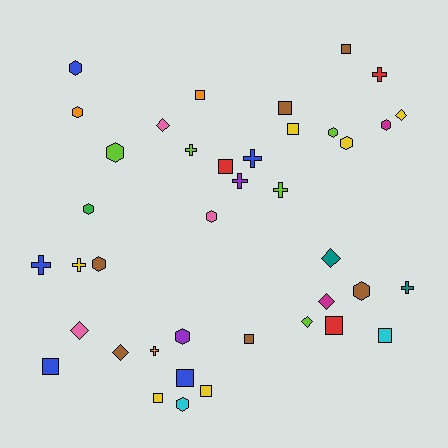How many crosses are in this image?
There are 9 crosses.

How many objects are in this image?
There are 40 objects.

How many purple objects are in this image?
There are 2 purple objects.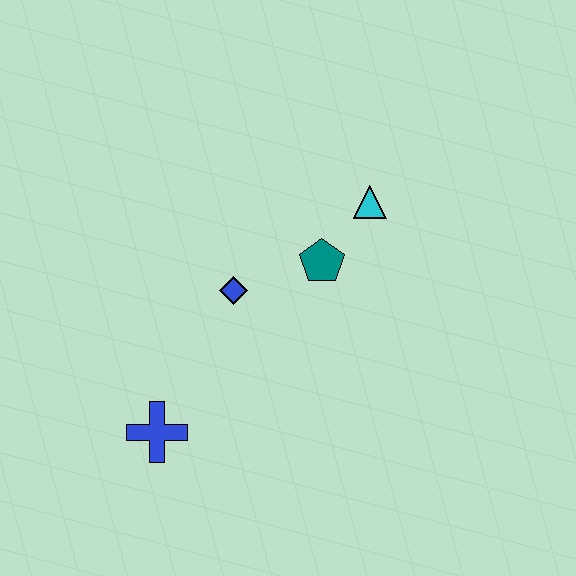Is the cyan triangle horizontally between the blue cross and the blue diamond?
No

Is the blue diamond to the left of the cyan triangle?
Yes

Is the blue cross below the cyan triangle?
Yes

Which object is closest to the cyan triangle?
The teal pentagon is closest to the cyan triangle.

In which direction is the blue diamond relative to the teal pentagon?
The blue diamond is to the left of the teal pentagon.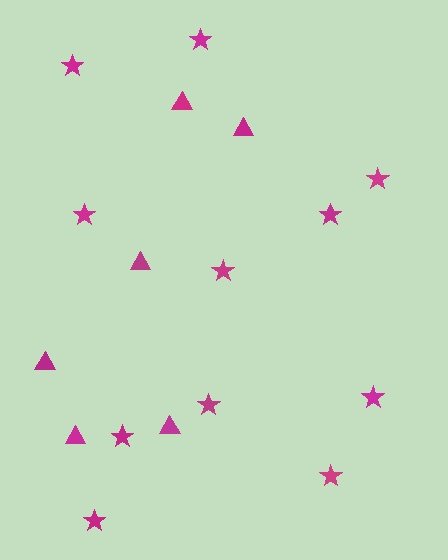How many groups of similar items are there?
There are 2 groups: one group of stars (11) and one group of triangles (6).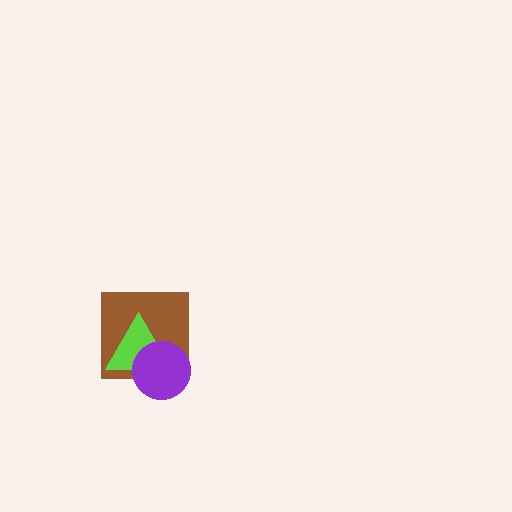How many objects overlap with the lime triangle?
2 objects overlap with the lime triangle.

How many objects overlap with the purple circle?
2 objects overlap with the purple circle.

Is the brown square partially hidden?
Yes, it is partially covered by another shape.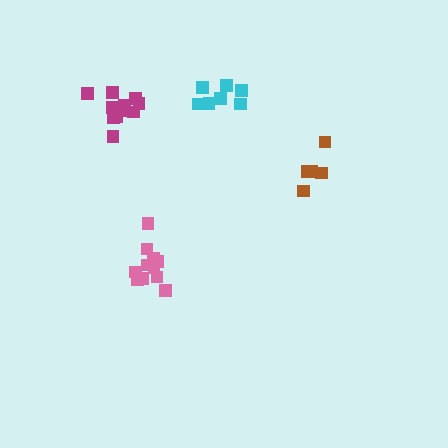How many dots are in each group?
Group 1: 7 dots, Group 2: 12 dots, Group 3: 6 dots, Group 4: 11 dots (36 total).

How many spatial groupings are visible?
There are 4 spatial groupings.